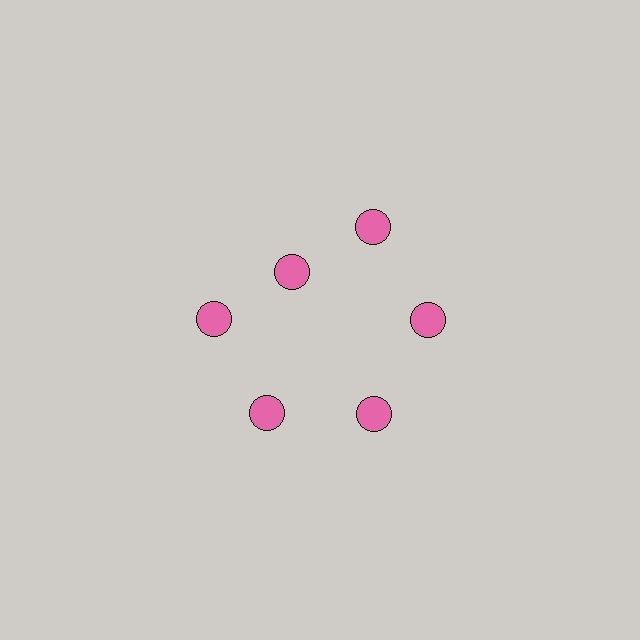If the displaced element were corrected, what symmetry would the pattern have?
It would have 6-fold rotational symmetry — the pattern would map onto itself every 60 degrees.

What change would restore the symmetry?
The symmetry would be restored by moving it outward, back onto the ring so that all 6 circles sit at equal angles and equal distance from the center.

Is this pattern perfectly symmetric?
No. The 6 pink circles are arranged in a ring, but one element near the 11 o'clock position is pulled inward toward the center, breaking the 6-fold rotational symmetry.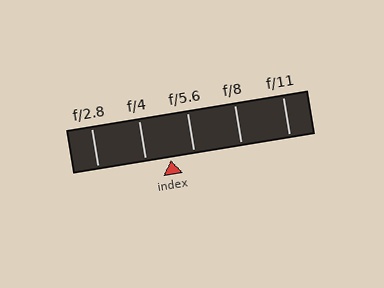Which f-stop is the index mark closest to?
The index mark is closest to f/5.6.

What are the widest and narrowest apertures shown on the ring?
The widest aperture shown is f/2.8 and the narrowest is f/11.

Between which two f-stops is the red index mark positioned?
The index mark is between f/4 and f/5.6.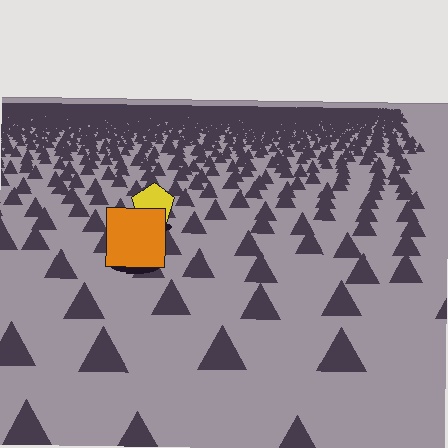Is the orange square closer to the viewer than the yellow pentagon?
Yes. The orange square is closer — you can tell from the texture gradient: the ground texture is coarser near it.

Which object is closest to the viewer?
The orange square is closest. The texture marks near it are larger and more spread out.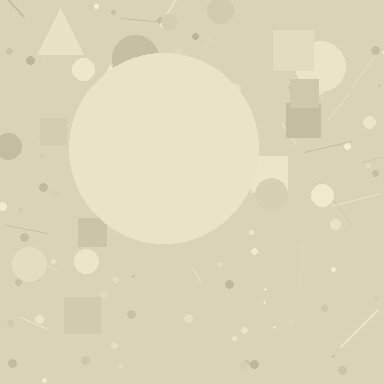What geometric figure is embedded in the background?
A circle is embedded in the background.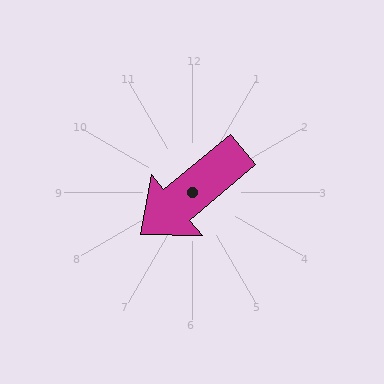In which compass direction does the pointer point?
Southwest.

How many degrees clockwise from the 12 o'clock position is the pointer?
Approximately 230 degrees.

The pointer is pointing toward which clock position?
Roughly 8 o'clock.